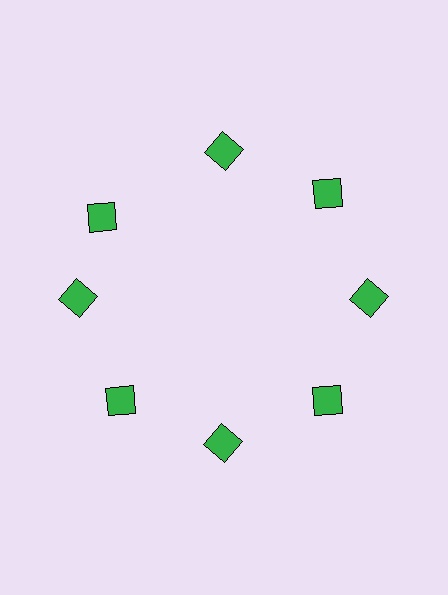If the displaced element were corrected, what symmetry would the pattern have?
It would have 8-fold rotational symmetry — the pattern would map onto itself every 45 degrees.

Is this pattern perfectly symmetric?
No. The 8 green squares are arranged in a ring, but one element near the 10 o'clock position is rotated out of alignment along the ring, breaking the 8-fold rotational symmetry.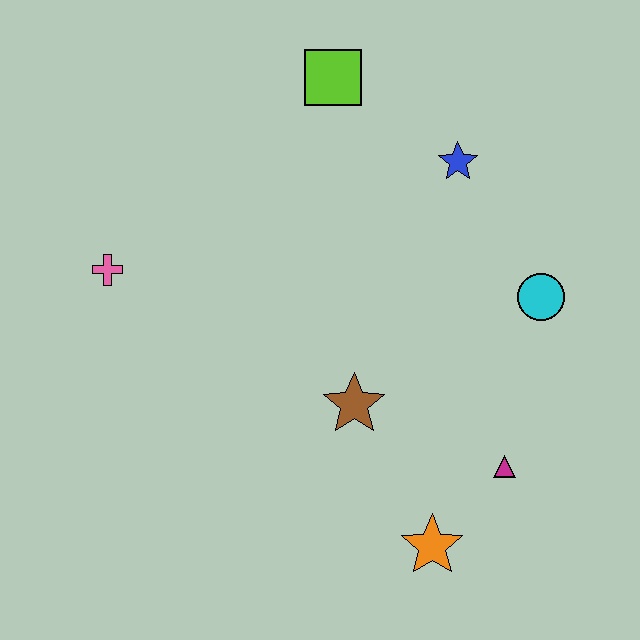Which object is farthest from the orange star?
The lime square is farthest from the orange star.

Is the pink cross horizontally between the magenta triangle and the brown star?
No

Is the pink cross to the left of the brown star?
Yes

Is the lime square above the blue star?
Yes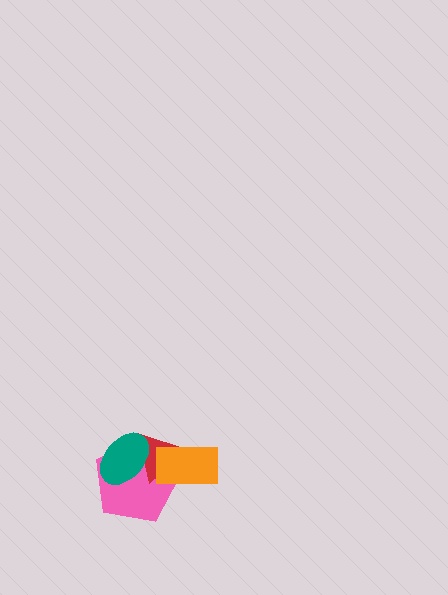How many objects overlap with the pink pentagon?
3 objects overlap with the pink pentagon.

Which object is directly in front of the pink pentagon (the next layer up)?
The red triangle is directly in front of the pink pentagon.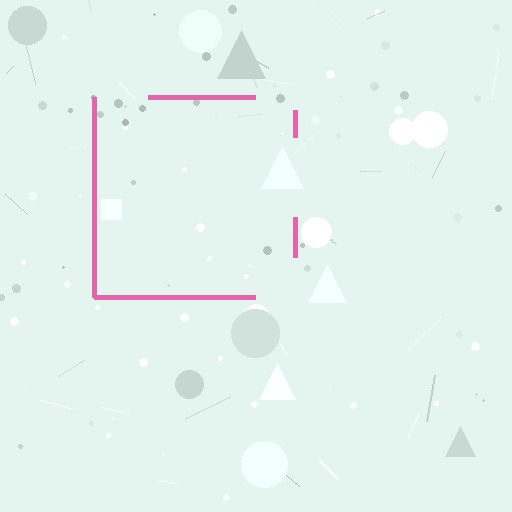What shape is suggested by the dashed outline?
The dashed outline suggests a square.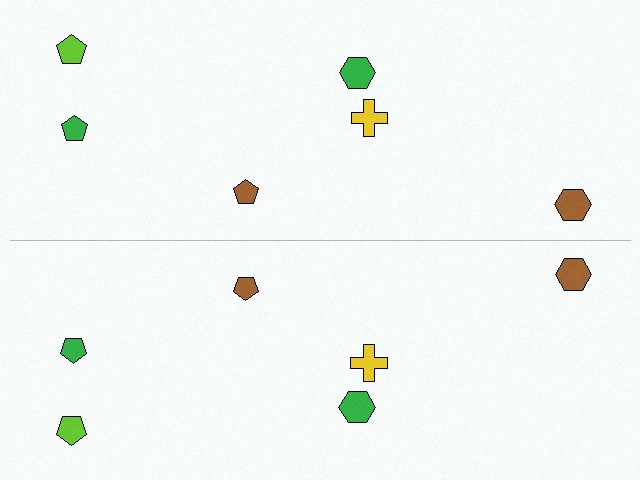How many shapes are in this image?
There are 12 shapes in this image.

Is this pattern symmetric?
Yes, this pattern has bilateral (reflection) symmetry.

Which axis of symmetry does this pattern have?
The pattern has a horizontal axis of symmetry running through the center of the image.